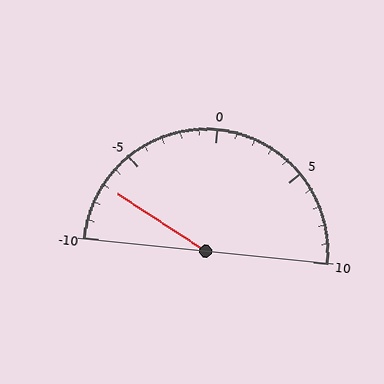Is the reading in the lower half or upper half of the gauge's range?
The reading is in the lower half of the range (-10 to 10).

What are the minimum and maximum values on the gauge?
The gauge ranges from -10 to 10.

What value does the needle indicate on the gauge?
The needle indicates approximately -7.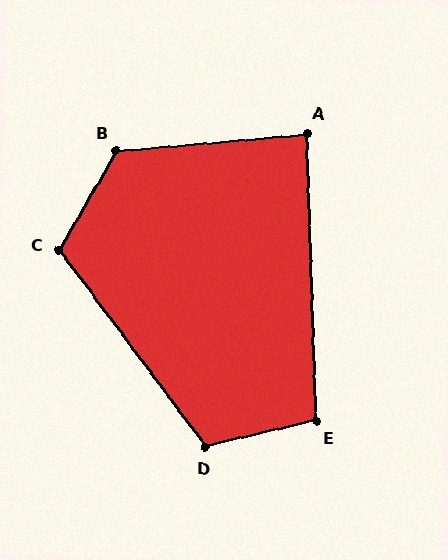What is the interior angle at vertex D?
Approximately 113 degrees (obtuse).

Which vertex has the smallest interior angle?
A, at approximately 87 degrees.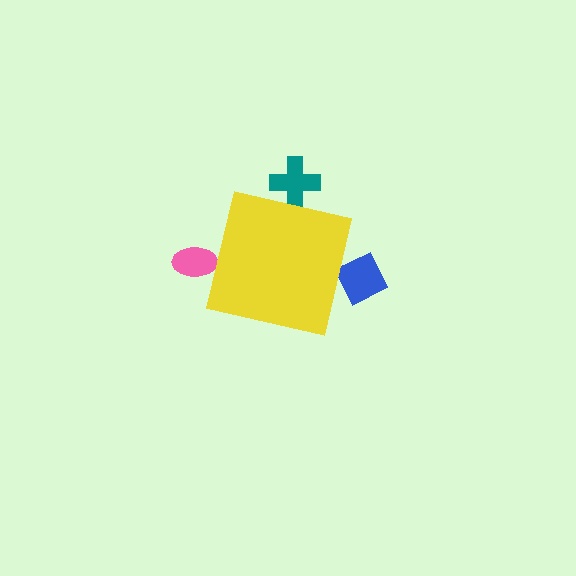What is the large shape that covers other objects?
A yellow square.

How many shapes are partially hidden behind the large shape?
3 shapes are partially hidden.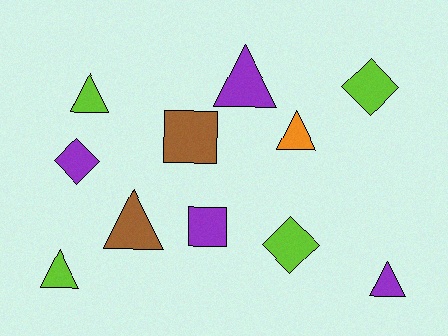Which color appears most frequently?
Purple, with 4 objects.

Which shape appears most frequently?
Triangle, with 6 objects.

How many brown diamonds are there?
There are no brown diamonds.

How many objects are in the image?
There are 11 objects.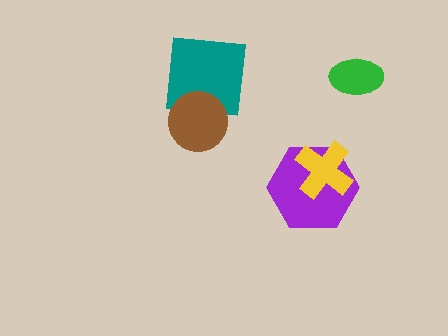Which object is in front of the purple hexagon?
The yellow cross is in front of the purple hexagon.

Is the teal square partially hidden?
Yes, it is partially covered by another shape.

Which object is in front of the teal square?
The brown circle is in front of the teal square.